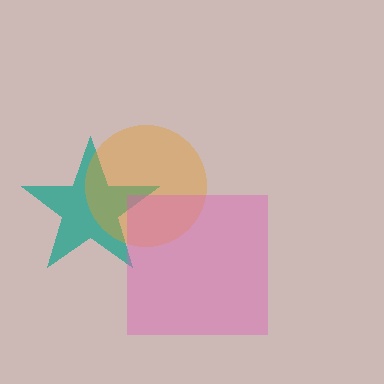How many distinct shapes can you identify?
There are 3 distinct shapes: a teal star, an orange circle, a pink square.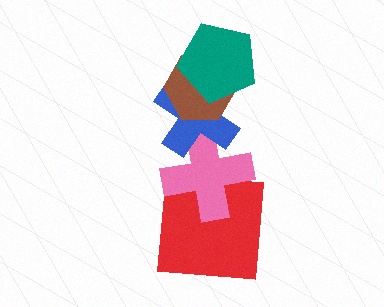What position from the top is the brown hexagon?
The brown hexagon is 2nd from the top.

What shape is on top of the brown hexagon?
The teal pentagon is on top of the brown hexagon.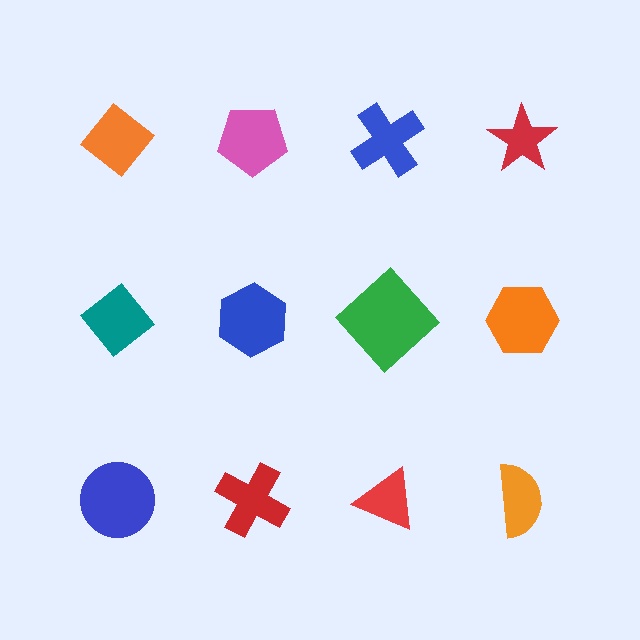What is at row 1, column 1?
An orange diamond.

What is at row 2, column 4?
An orange hexagon.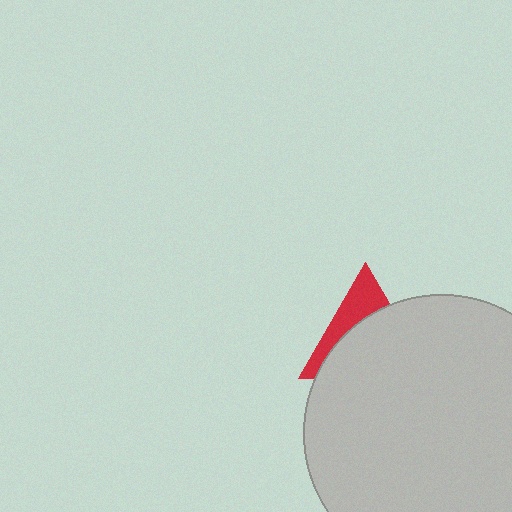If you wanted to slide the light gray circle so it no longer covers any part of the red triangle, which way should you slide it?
Slide it down — that is the most direct way to separate the two shapes.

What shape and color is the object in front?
The object in front is a light gray circle.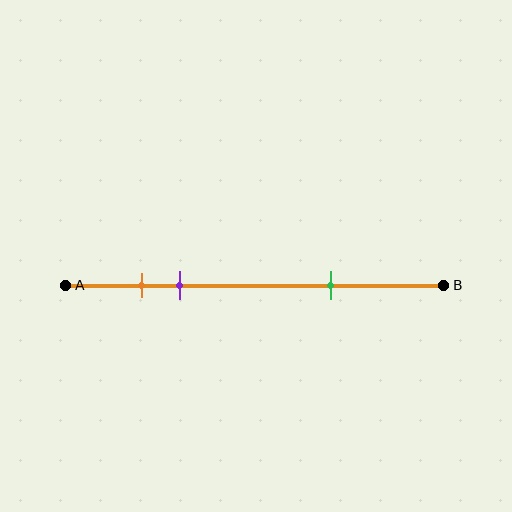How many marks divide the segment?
There are 3 marks dividing the segment.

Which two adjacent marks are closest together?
The orange and purple marks are the closest adjacent pair.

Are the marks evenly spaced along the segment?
No, the marks are not evenly spaced.